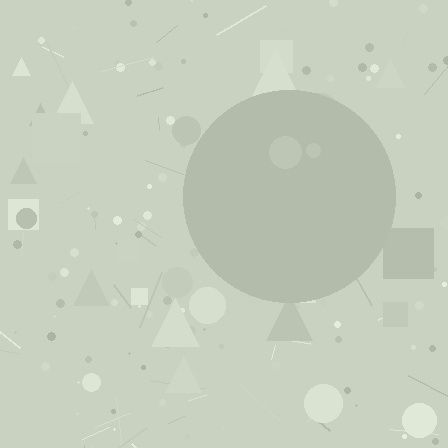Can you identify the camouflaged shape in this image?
The camouflaged shape is a circle.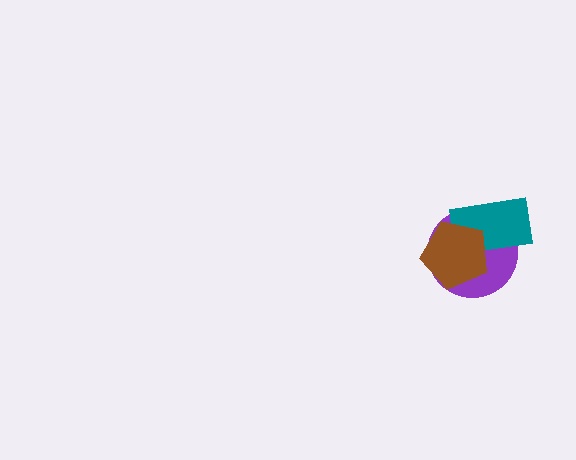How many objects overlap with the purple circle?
2 objects overlap with the purple circle.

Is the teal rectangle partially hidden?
Yes, it is partially covered by another shape.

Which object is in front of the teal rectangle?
The brown pentagon is in front of the teal rectangle.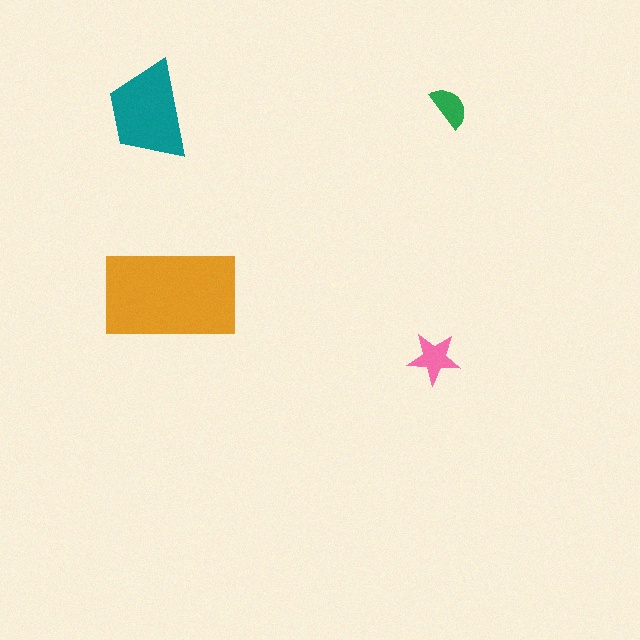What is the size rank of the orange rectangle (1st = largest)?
1st.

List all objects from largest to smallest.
The orange rectangle, the teal trapezoid, the pink star, the green semicircle.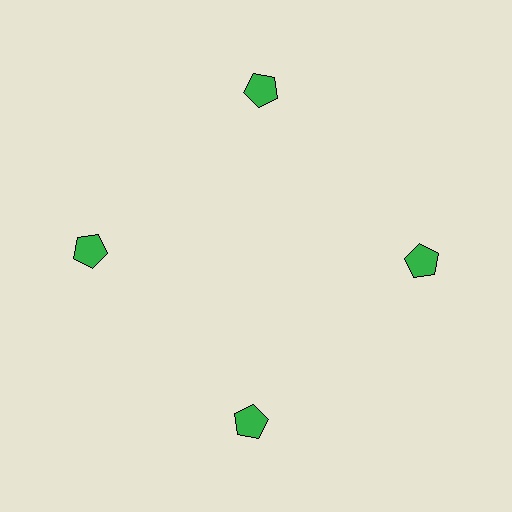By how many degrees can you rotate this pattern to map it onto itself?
The pattern maps onto itself every 90 degrees of rotation.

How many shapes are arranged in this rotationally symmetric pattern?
There are 4 shapes, arranged in 4 groups of 1.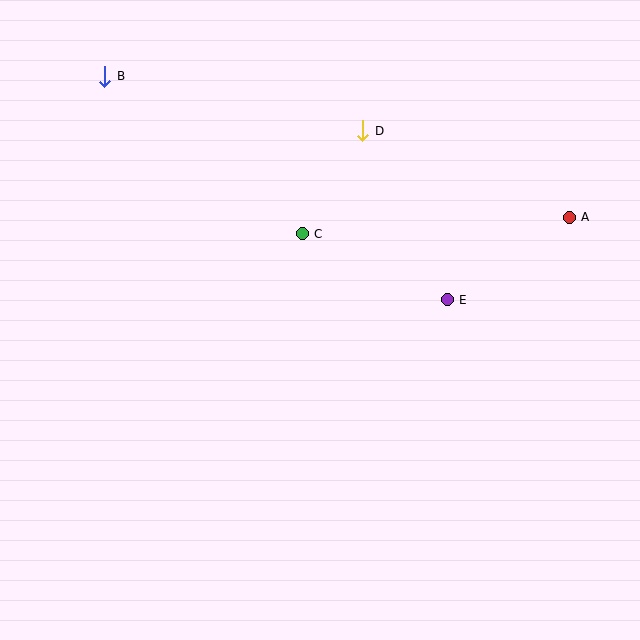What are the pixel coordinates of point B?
Point B is at (105, 76).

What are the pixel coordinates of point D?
Point D is at (363, 131).